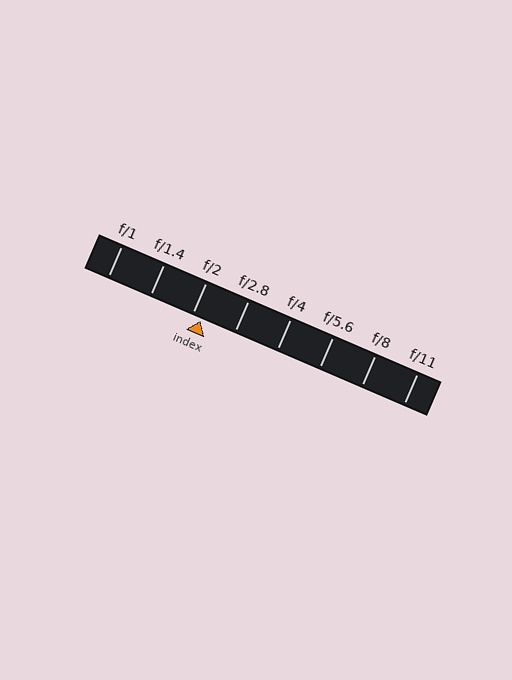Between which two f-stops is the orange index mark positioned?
The index mark is between f/2 and f/2.8.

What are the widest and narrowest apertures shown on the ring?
The widest aperture shown is f/1 and the narrowest is f/11.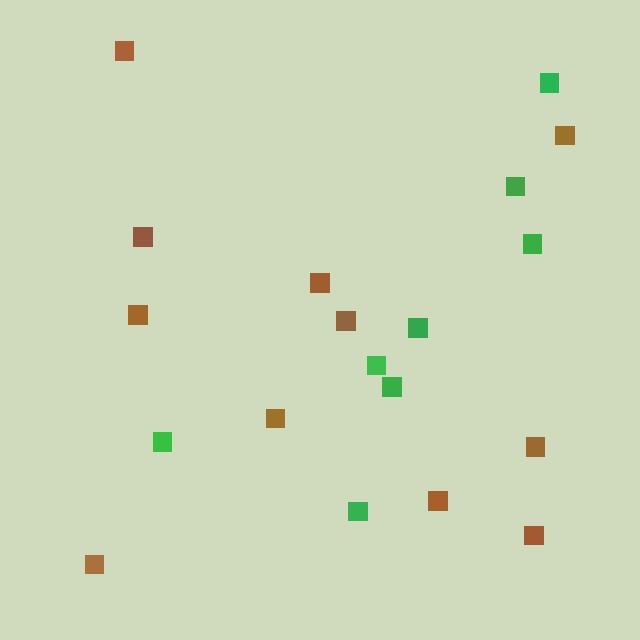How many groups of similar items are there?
There are 2 groups: one group of brown squares (11) and one group of green squares (8).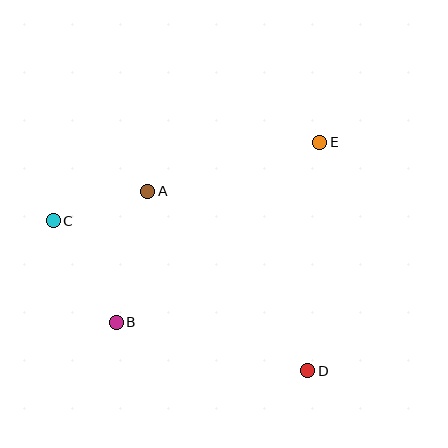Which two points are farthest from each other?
Points C and D are farthest from each other.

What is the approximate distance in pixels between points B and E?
The distance between B and E is approximately 272 pixels.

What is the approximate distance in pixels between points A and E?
The distance between A and E is approximately 179 pixels.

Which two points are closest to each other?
Points A and C are closest to each other.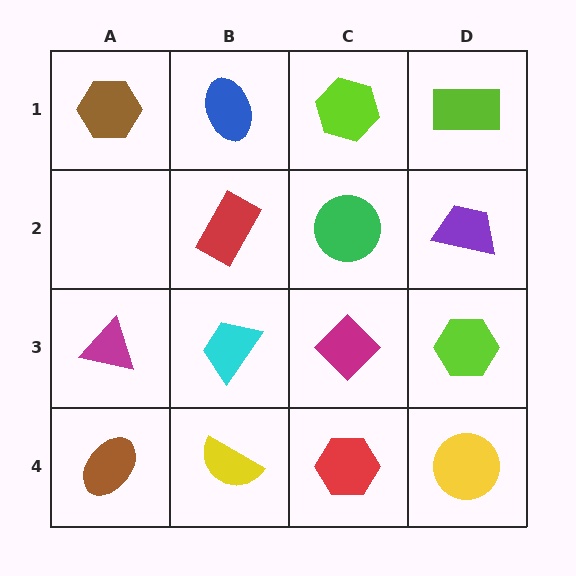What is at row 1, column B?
A blue ellipse.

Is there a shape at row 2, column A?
No, that cell is empty.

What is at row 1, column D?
A lime rectangle.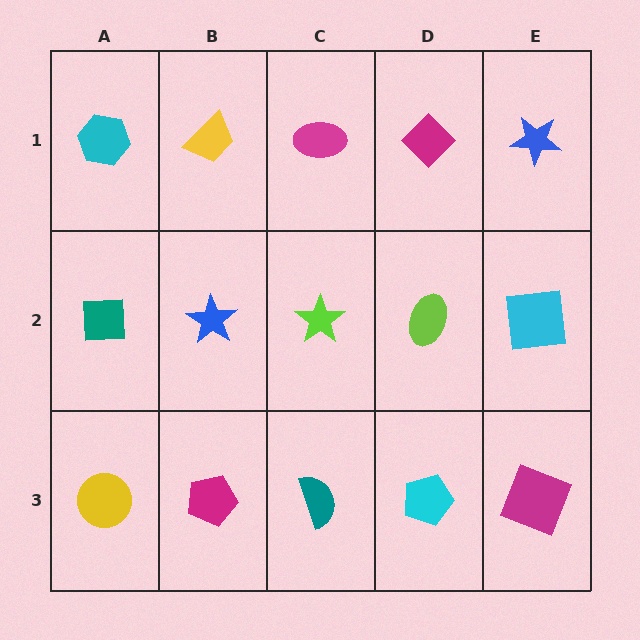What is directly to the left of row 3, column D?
A teal semicircle.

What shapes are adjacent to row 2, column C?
A magenta ellipse (row 1, column C), a teal semicircle (row 3, column C), a blue star (row 2, column B), a lime ellipse (row 2, column D).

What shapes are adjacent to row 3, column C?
A lime star (row 2, column C), a magenta pentagon (row 3, column B), a cyan pentagon (row 3, column D).